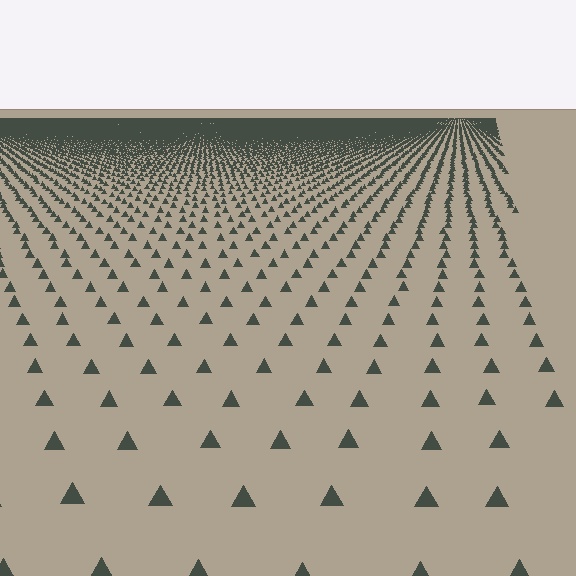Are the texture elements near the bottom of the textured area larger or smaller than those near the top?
Larger. Near the bottom, elements are closer to the viewer and appear at a bigger on-screen size.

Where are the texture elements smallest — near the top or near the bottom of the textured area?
Near the top.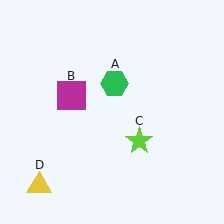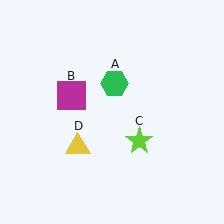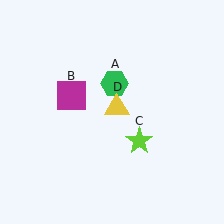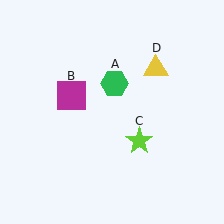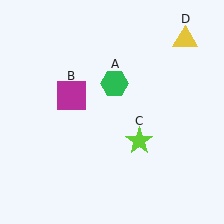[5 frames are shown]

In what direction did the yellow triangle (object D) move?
The yellow triangle (object D) moved up and to the right.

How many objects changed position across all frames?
1 object changed position: yellow triangle (object D).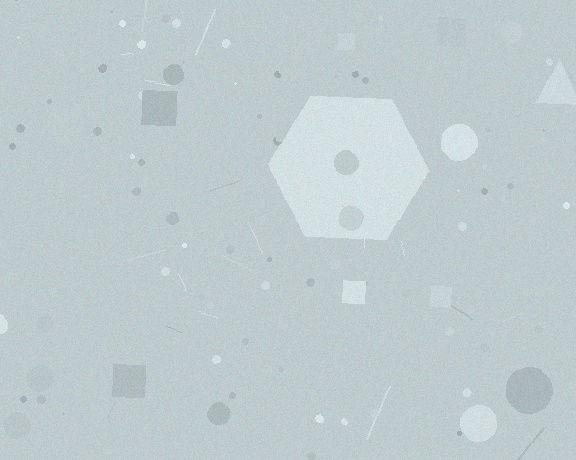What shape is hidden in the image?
A hexagon is hidden in the image.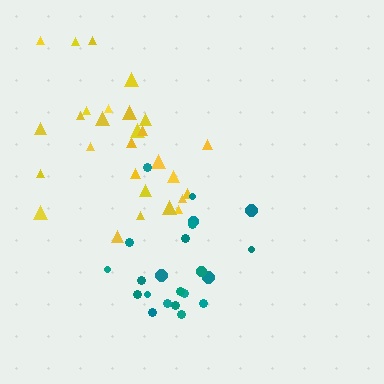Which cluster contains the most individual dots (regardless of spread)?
Yellow (28).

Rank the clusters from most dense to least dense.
teal, yellow.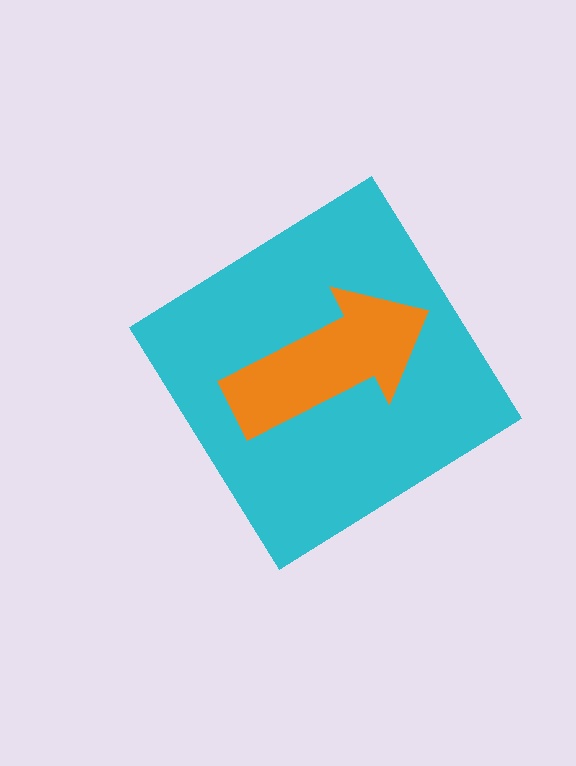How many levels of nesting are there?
2.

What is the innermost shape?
The orange arrow.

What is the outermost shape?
The cyan diamond.